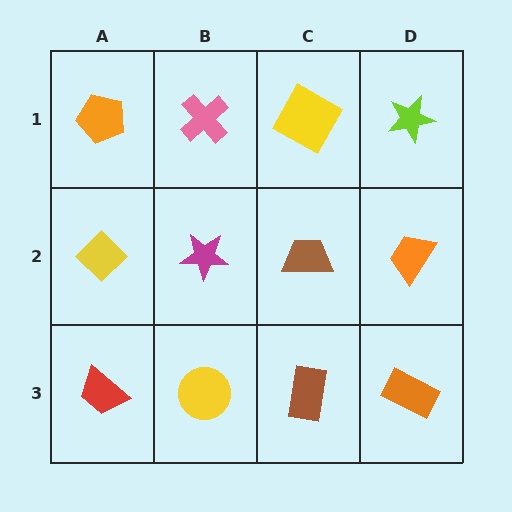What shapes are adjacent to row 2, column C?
A yellow square (row 1, column C), a brown rectangle (row 3, column C), a magenta star (row 2, column B), an orange trapezoid (row 2, column D).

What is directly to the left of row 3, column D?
A brown rectangle.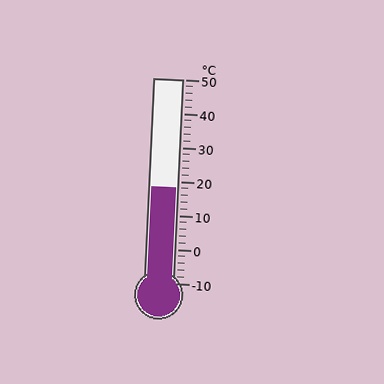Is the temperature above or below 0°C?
The temperature is above 0°C.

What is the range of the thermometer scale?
The thermometer scale ranges from -10°C to 50°C.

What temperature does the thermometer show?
The thermometer shows approximately 18°C.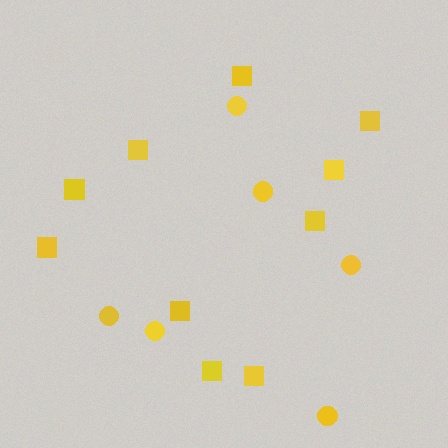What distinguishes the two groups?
There are 2 groups: one group of circles (6) and one group of squares (10).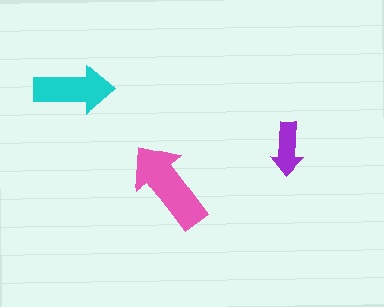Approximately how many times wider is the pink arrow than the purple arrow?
About 2 times wider.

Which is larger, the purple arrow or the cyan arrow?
The cyan one.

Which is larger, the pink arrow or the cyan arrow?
The pink one.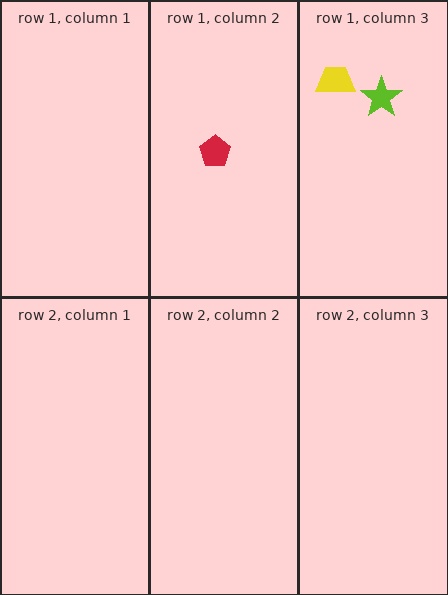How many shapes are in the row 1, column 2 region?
1.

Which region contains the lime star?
The row 1, column 3 region.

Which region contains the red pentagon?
The row 1, column 2 region.